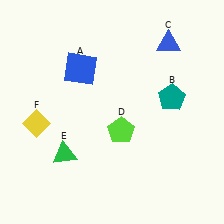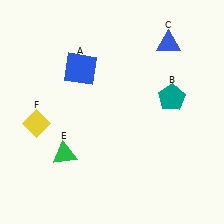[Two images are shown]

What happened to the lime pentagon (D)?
The lime pentagon (D) was removed in Image 2. It was in the bottom-right area of Image 1.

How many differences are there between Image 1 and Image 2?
There is 1 difference between the two images.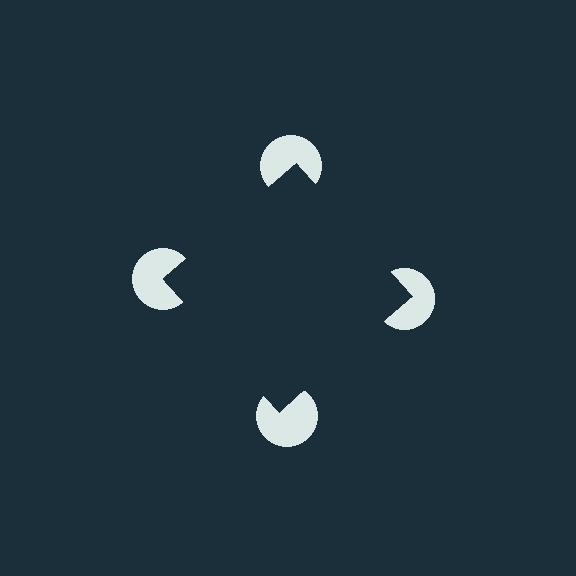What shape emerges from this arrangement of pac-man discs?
An illusory square — its edges are inferred from the aligned wedge cuts in the pac-man discs, not physically drawn.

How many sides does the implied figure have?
4 sides.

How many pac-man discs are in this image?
There are 4 — one at each vertex of the illusory square.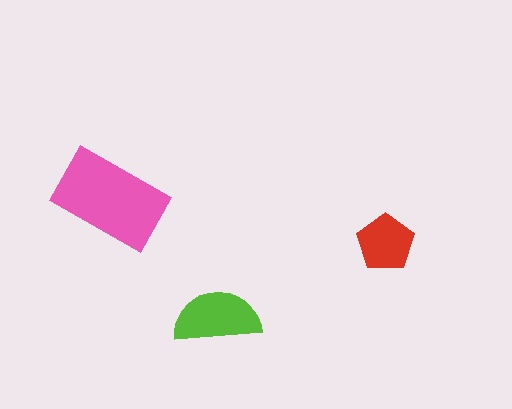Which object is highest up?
The pink rectangle is topmost.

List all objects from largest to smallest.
The pink rectangle, the lime semicircle, the red pentagon.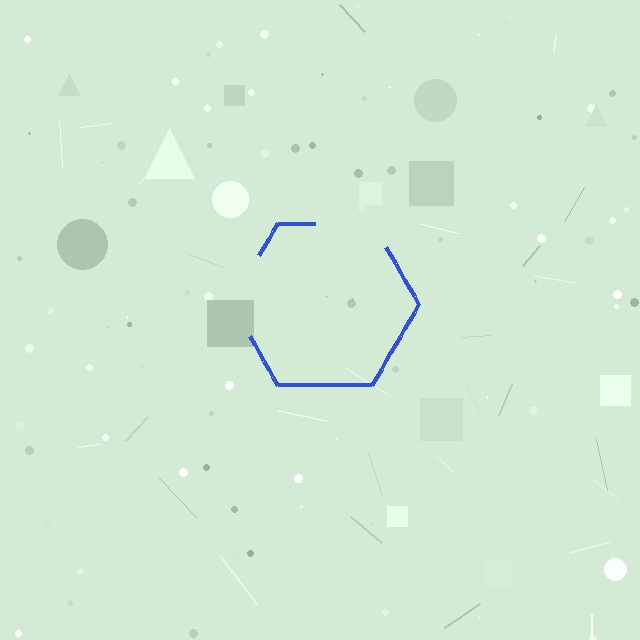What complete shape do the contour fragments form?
The contour fragments form a hexagon.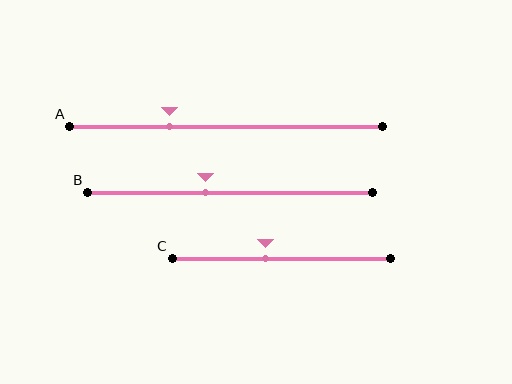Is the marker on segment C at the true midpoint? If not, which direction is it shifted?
No, the marker on segment C is shifted to the left by about 7% of the segment length.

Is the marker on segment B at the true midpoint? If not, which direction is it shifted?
No, the marker on segment B is shifted to the left by about 9% of the segment length.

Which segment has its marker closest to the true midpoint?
Segment C has its marker closest to the true midpoint.